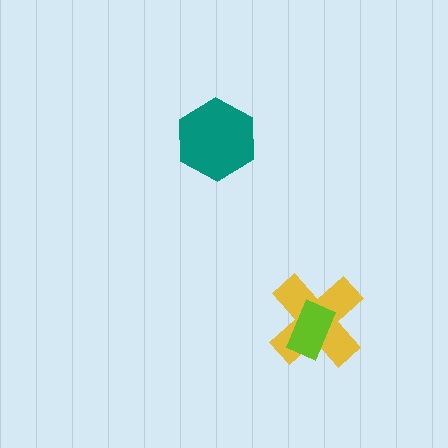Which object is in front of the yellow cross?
The lime rectangle is in front of the yellow cross.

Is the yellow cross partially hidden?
Yes, it is partially covered by another shape.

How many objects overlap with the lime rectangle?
1 object overlaps with the lime rectangle.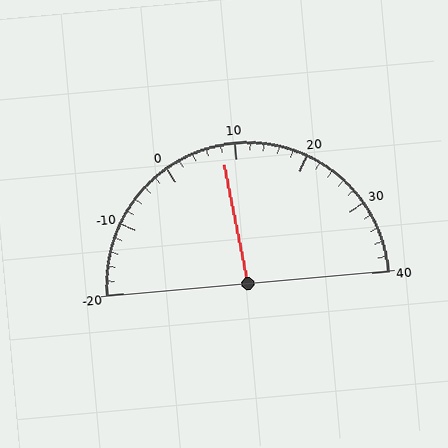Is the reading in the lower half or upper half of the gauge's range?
The reading is in the lower half of the range (-20 to 40).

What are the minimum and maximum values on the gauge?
The gauge ranges from -20 to 40.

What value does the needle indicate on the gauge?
The needle indicates approximately 8.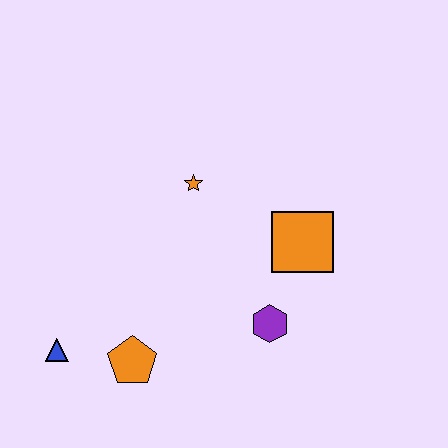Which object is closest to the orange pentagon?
The blue triangle is closest to the orange pentagon.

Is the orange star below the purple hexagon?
No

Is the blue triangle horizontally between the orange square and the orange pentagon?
No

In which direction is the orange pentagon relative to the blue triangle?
The orange pentagon is to the right of the blue triangle.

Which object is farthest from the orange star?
The blue triangle is farthest from the orange star.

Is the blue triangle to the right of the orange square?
No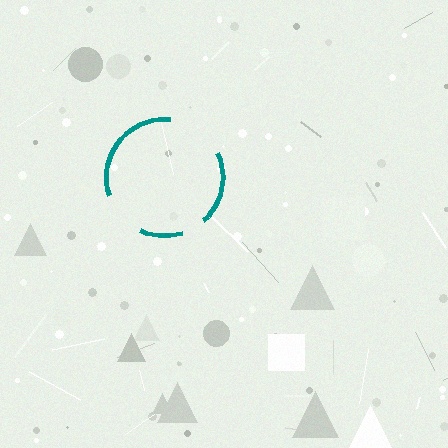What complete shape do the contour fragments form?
The contour fragments form a circle.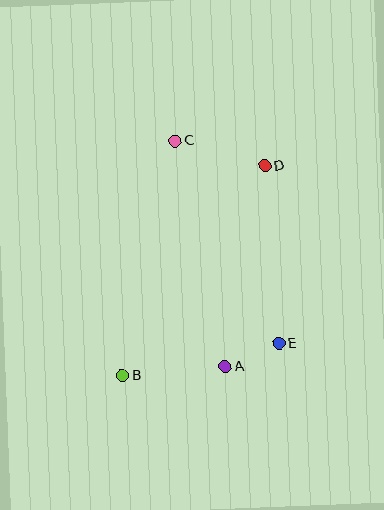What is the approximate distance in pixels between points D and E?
The distance between D and E is approximately 178 pixels.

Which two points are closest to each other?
Points A and E are closest to each other.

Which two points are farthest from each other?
Points B and D are farthest from each other.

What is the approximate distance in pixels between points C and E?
The distance between C and E is approximately 228 pixels.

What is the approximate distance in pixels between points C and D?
The distance between C and D is approximately 93 pixels.